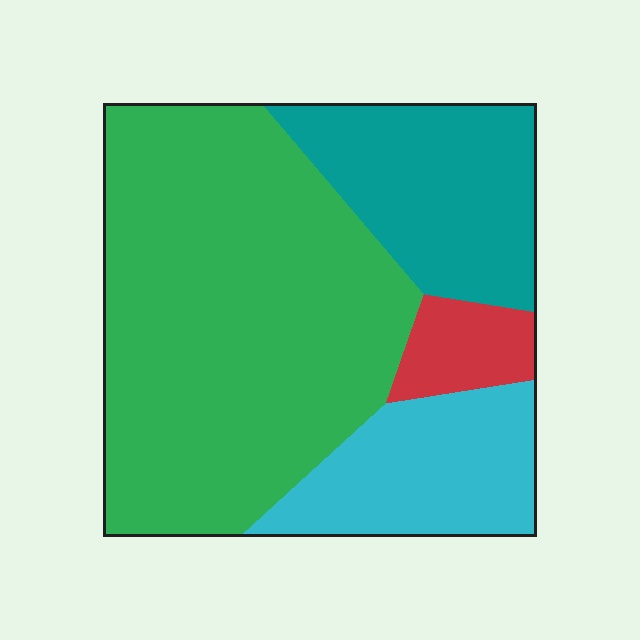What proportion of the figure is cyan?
Cyan takes up about one sixth (1/6) of the figure.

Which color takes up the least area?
Red, at roughly 5%.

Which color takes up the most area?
Green, at roughly 55%.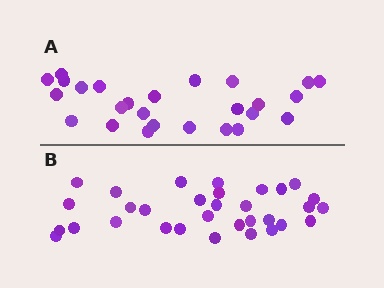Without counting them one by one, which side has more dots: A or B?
Region B (the bottom region) has more dots.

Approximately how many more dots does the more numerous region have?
Region B has about 6 more dots than region A.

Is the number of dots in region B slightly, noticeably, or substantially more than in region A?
Region B has only slightly more — the two regions are fairly close. The ratio is roughly 1.2 to 1.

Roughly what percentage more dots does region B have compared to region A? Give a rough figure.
About 25% more.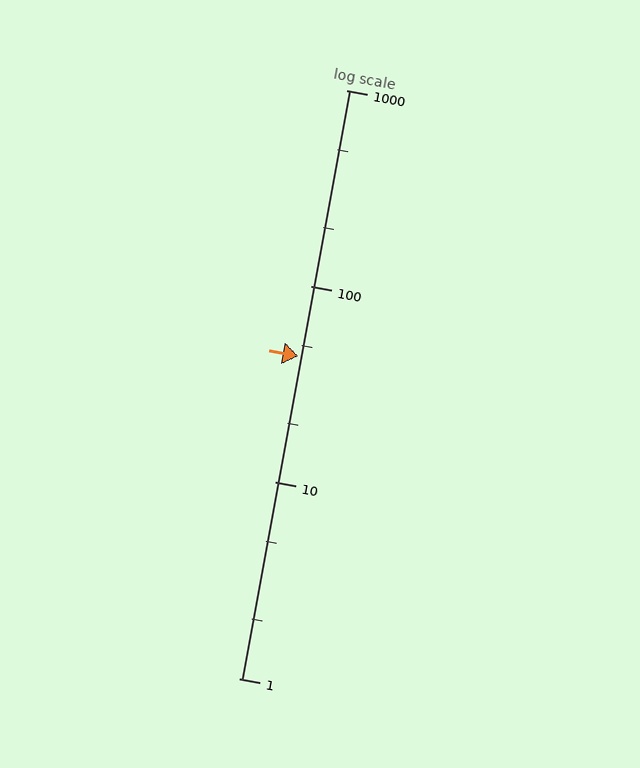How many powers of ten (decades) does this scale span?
The scale spans 3 decades, from 1 to 1000.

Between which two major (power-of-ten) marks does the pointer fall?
The pointer is between 10 and 100.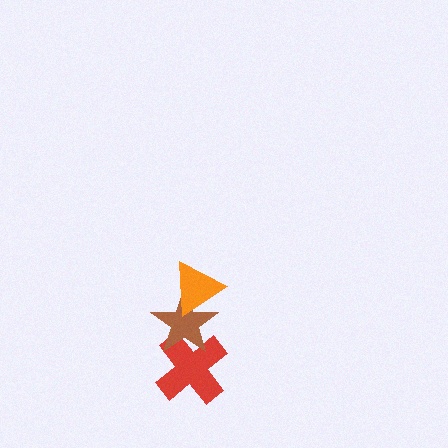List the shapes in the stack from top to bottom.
From top to bottom: the orange triangle, the brown star, the red cross.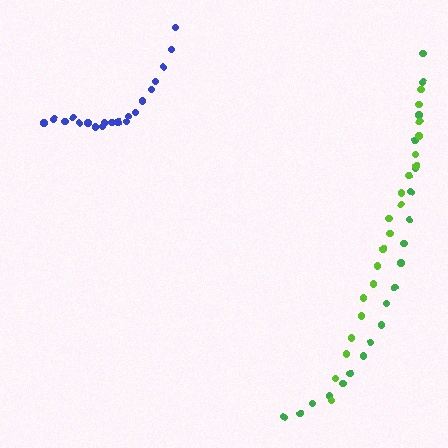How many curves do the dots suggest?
There are 3 distinct paths.